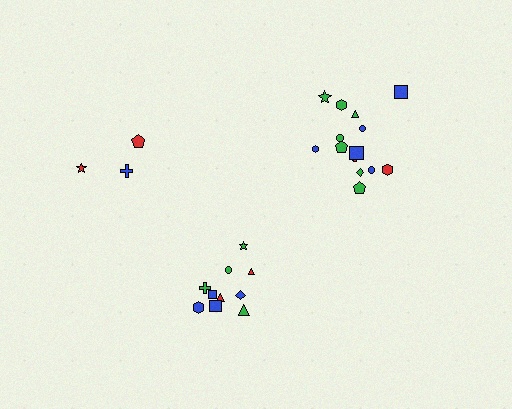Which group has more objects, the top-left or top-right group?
The top-right group.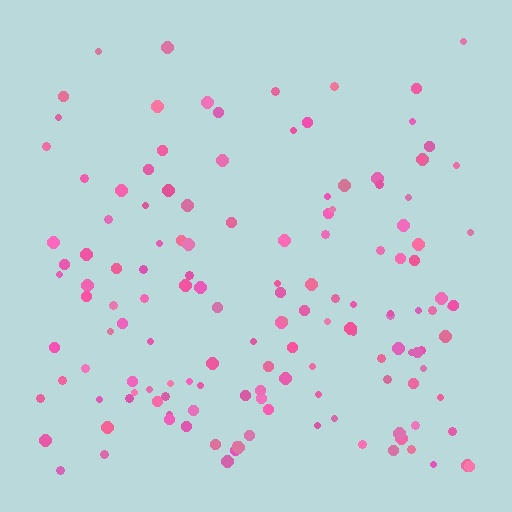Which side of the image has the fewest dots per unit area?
The top.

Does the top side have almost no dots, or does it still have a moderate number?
Still a moderate number, just noticeably fewer than the bottom.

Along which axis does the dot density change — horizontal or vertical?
Vertical.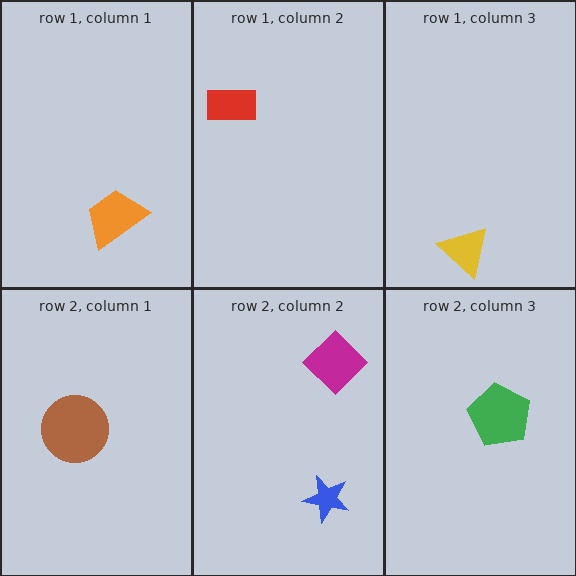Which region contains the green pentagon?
The row 2, column 3 region.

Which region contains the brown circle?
The row 2, column 1 region.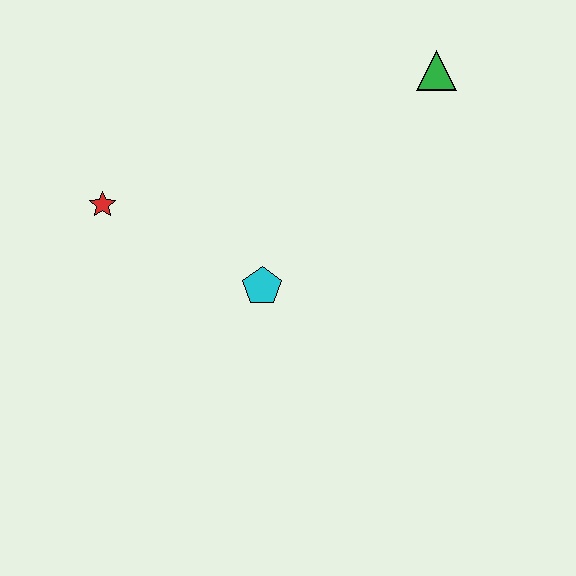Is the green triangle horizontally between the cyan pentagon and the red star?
No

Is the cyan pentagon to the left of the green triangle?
Yes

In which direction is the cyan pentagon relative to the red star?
The cyan pentagon is to the right of the red star.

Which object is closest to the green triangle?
The cyan pentagon is closest to the green triangle.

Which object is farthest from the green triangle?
The red star is farthest from the green triangle.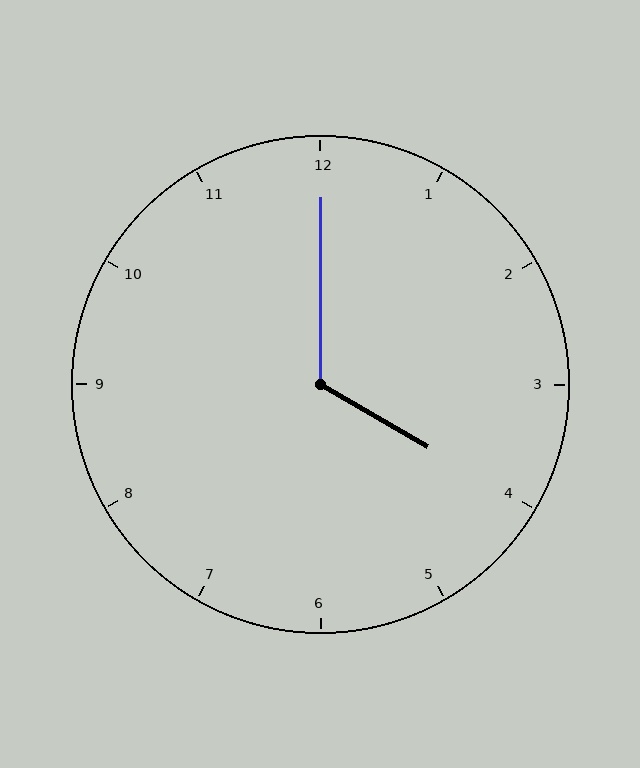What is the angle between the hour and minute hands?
Approximately 120 degrees.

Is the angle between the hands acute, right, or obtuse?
It is obtuse.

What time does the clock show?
4:00.